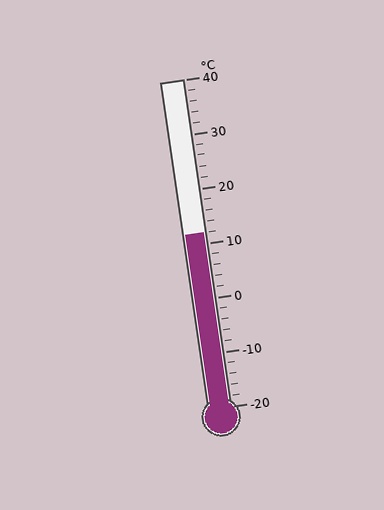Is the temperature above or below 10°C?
The temperature is above 10°C.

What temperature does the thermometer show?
The thermometer shows approximately 12°C.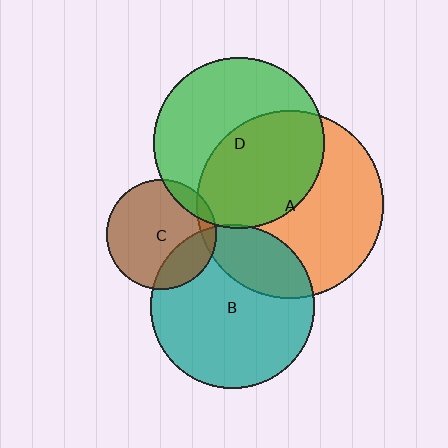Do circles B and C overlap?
Yes.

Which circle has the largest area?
Circle A (orange).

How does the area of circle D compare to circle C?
Approximately 2.4 times.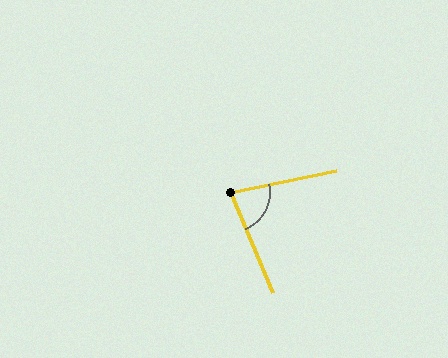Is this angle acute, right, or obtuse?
It is acute.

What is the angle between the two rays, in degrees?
Approximately 79 degrees.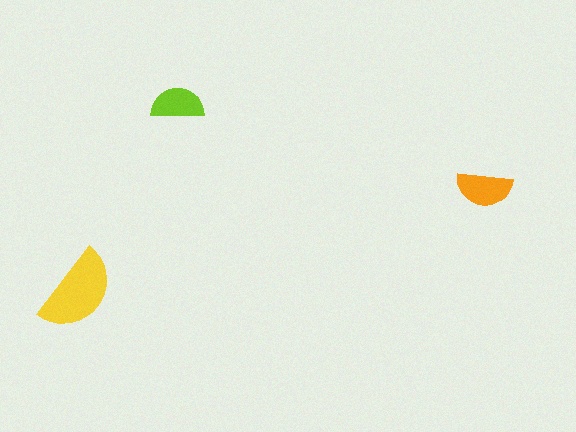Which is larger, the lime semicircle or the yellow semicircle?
The yellow one.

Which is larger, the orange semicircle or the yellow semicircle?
The yellow one.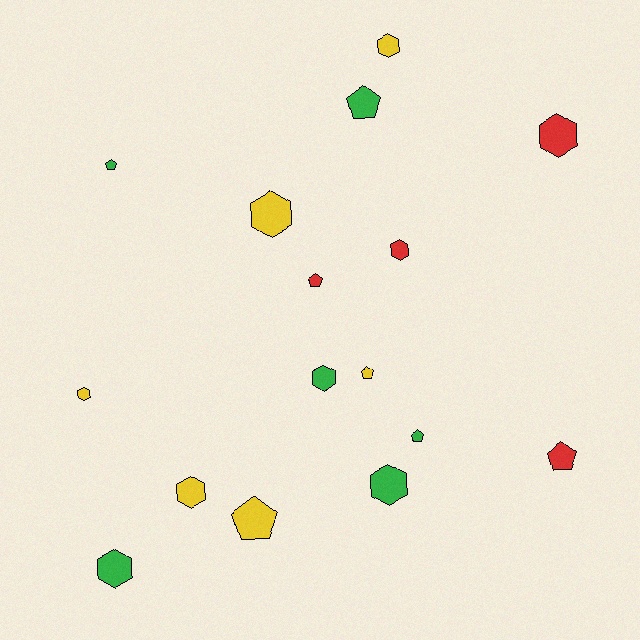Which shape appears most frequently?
Hexagon, with 9 objects.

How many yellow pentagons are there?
There are 2 yellow pentagons.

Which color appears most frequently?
Yellow, with 6 objects.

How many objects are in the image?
There are 16 objects.